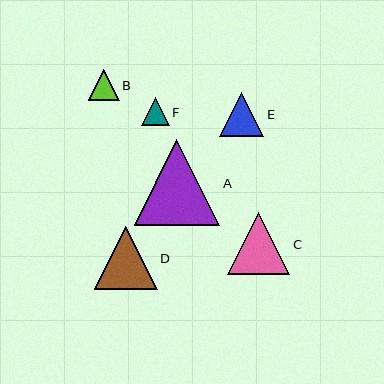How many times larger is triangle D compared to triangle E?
Triangle D is approximately 1.4 times the size of triangle E.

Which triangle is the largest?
Triangle A is the largest with a size of approximately 86 pixels.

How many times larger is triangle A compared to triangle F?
Triangle A is approximately 3.1 times the size of triangle F.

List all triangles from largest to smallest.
From largest to smallest: A, D, C, E, B, F.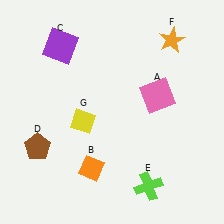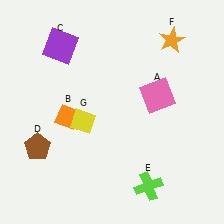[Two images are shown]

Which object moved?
The orange diamond (B) moved up.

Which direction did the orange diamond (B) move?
The orange diamond (B) moved up.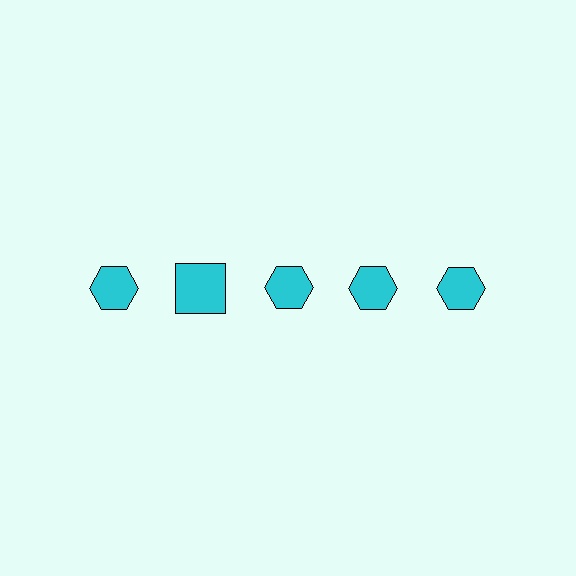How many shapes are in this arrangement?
There are 5 shapes arranged in a grid pattern.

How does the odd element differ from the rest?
It has a different shape: square instead of hexagon.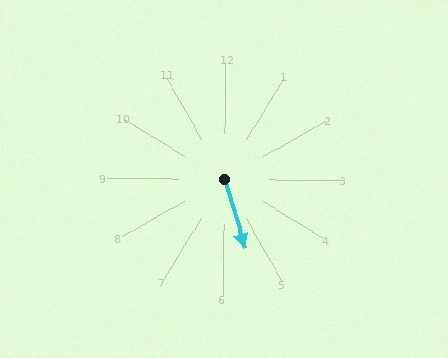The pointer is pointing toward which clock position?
Roughly 5 o'clock.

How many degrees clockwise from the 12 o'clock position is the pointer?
Approximately 163 degrees.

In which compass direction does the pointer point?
South.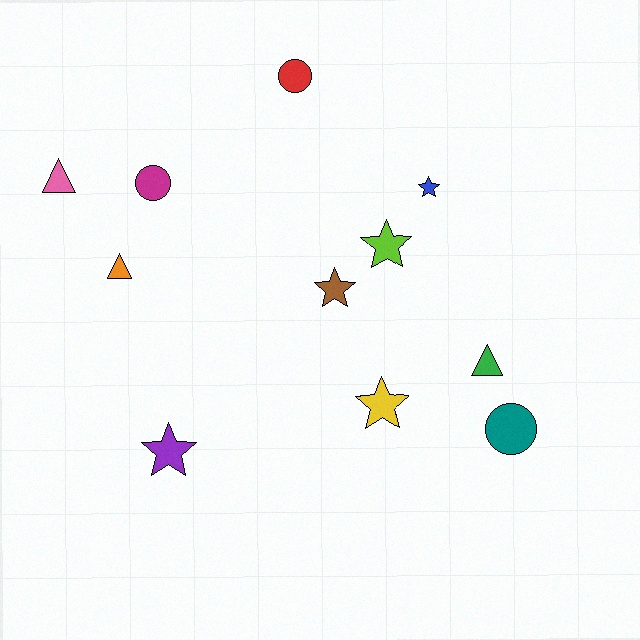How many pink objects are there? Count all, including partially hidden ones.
There is 1 pink object.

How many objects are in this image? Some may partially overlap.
There are 11 objects.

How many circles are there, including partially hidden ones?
There are 3 circles.